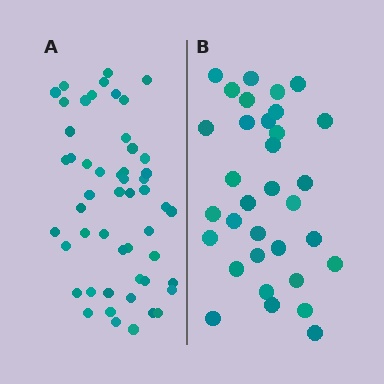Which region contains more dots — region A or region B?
Region A (the left region) has more dots.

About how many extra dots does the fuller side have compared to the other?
Region A has approximately 20 more dots than region B.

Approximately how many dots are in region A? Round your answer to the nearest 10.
About 50 dots. (The exact count is 52, which rounds to 50.)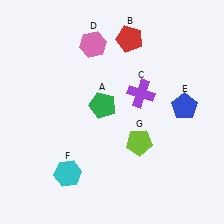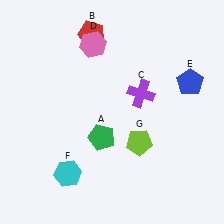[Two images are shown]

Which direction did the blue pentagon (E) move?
The blue pentagon (E) moved up.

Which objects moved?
The objects that moved are: the green pentagon (A), the red pentagon (B), the blue pentagon (E).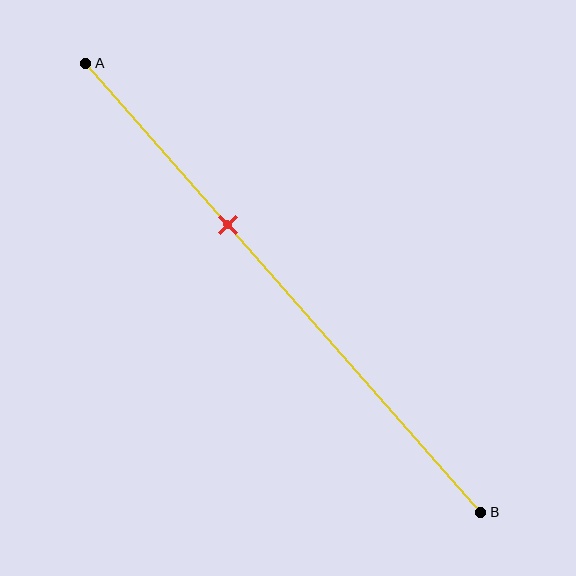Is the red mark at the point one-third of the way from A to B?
Yes, the mark is approximately at the one-third point.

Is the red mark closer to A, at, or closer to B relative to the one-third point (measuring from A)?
The red mark is approximately at the one-third point of segment AB.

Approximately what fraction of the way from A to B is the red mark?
The red mark is approximately 35% of the way from A to B.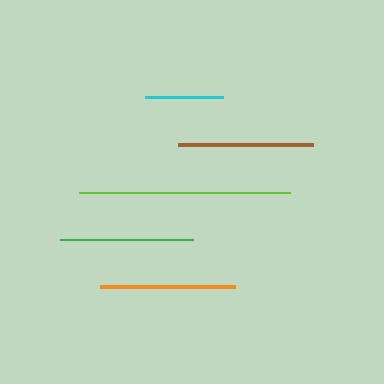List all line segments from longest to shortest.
From longest to shortest: lime, brown, orange, green, cyan.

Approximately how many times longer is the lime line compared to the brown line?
The lime line is approximately 1.6 times the length of the brown line.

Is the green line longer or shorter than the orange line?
The orange line is longer than the green line.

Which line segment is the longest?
The lime line is the longest at approximately 211 pixels.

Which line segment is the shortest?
The cyan line is the shortest at approximately 77 pixels.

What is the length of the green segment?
The green segment is approximately 133 pixels long.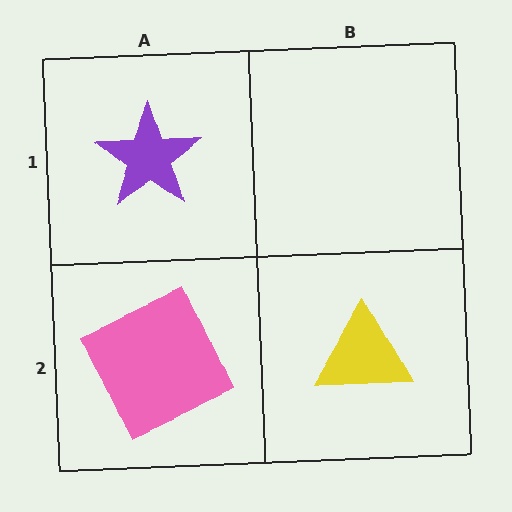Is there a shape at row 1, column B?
No, that cell is empty.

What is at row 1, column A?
A purple star.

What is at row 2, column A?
A pink square.